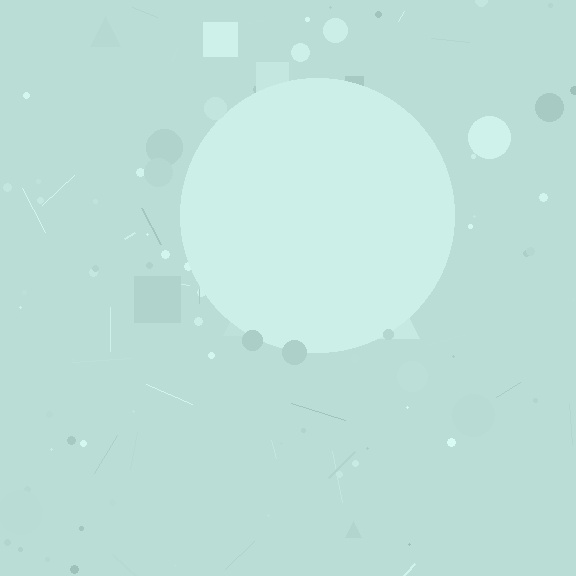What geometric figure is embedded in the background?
A circle is embedded in the background.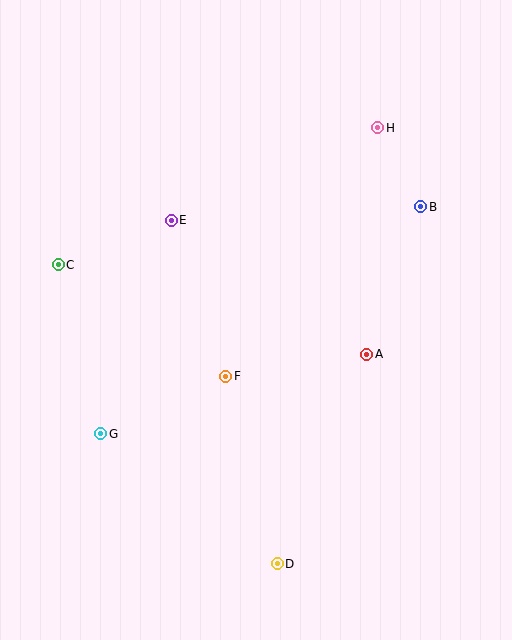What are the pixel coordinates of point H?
Point H is at (378, 128).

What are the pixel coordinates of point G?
Point G is at (101, 434).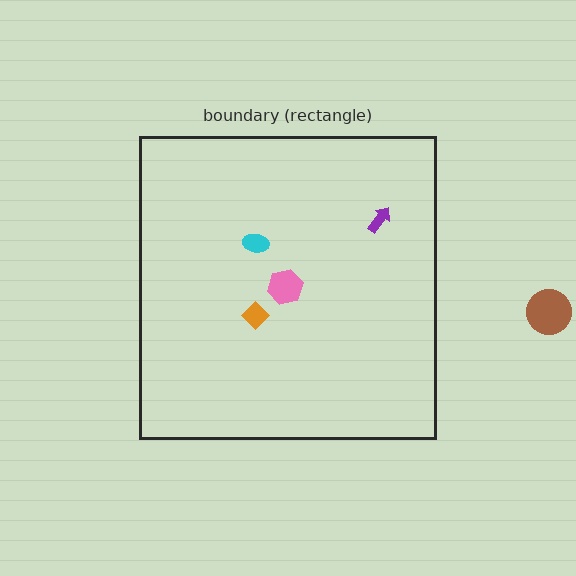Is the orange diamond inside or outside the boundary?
Inside.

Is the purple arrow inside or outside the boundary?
Inside.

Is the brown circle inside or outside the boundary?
Outside.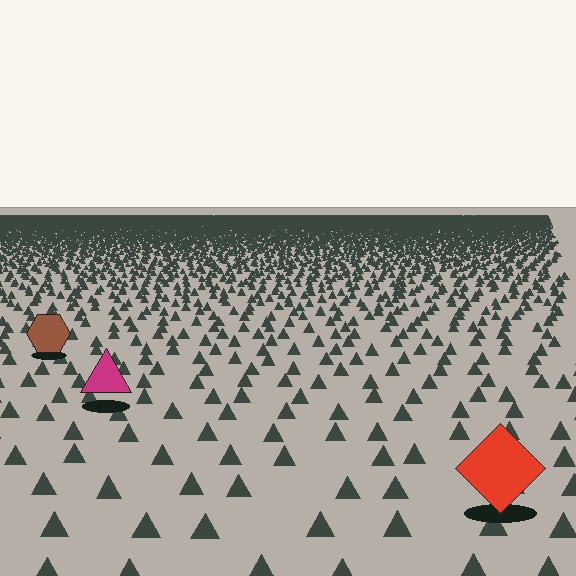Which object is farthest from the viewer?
The brown hexagon is farthest from the viewer. It appears smaller and the ground texture around it is denser.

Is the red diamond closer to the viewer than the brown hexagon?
Yes. The red diamond is closer — you can tell from the texture gradient: the ground texture is coarser near it.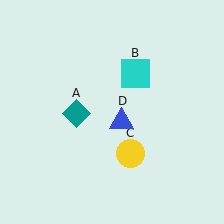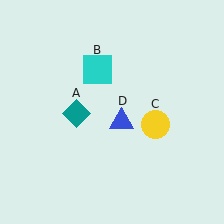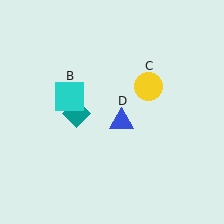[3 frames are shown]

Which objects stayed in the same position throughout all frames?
Teal diamond (object A) and blue triangle (object D) remained stationary.